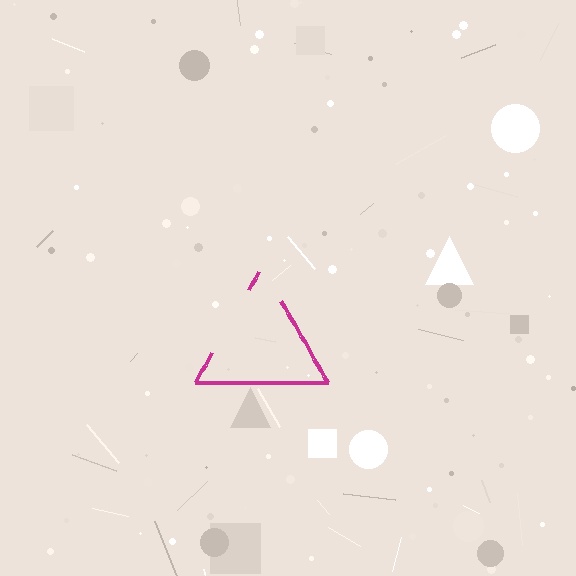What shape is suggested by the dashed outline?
The dashed outline suggests a triangle.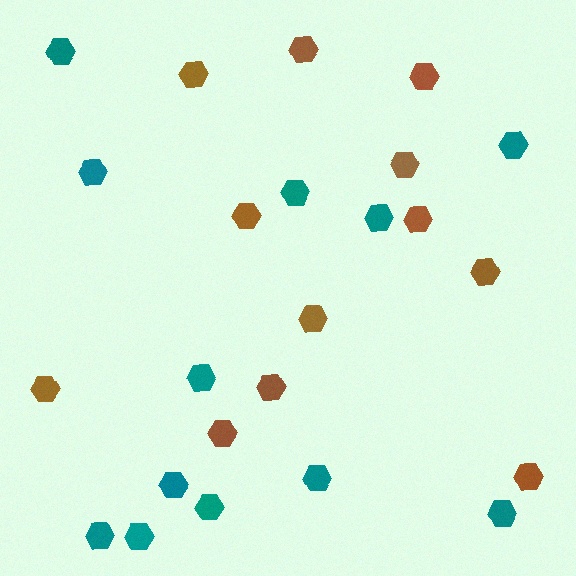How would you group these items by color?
There are 2 groups: one group of brown hexagons (12) and one group of teal hexagons (12).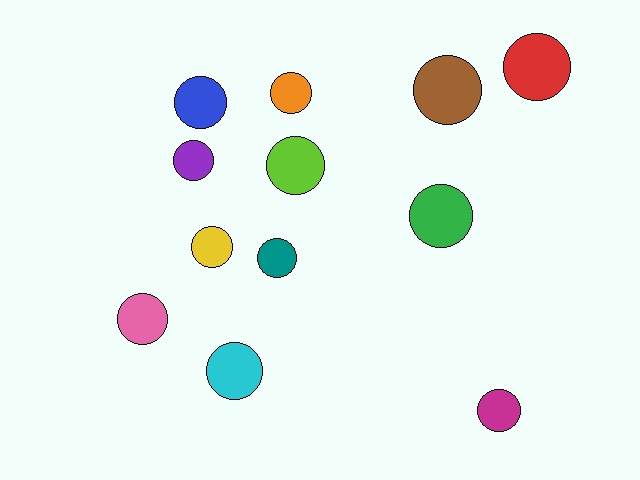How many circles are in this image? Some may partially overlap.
There are 12 circles.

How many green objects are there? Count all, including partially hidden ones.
There is 1 green object.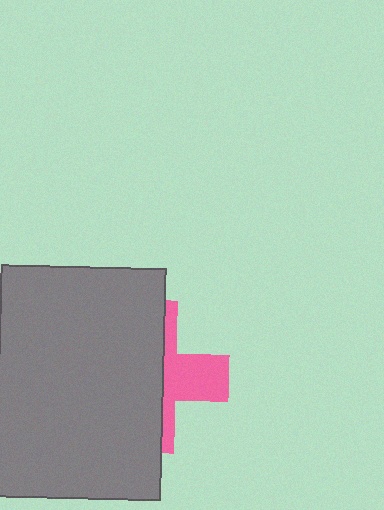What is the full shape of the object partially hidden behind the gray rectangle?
The partially hidden object is a pink cross.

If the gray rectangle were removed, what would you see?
You would see the complete pink cross.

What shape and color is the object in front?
The object in front is a gray rectangle.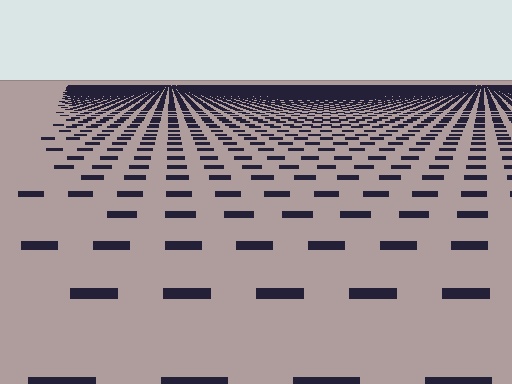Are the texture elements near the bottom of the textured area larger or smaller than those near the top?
Larger. Near the bottom, elements are closer to the viewer and appear at a bigger on-screen size.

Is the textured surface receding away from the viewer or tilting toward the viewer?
The surface is receding away from the viewer. Texture elements get smaller and denser toward the top.